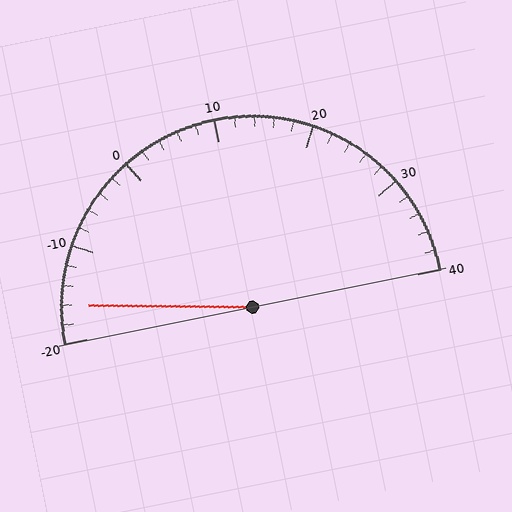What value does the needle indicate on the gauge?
The needle indicates approximately -16.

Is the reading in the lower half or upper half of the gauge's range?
The reading is in the lower half of the range (-20 to 40).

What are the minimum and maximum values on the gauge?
The gauge ranges from -20 to 40.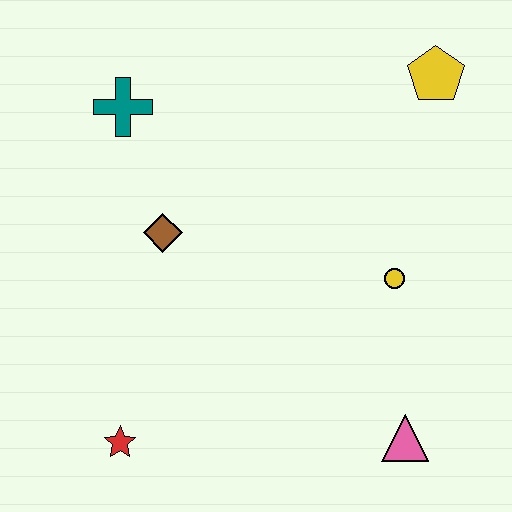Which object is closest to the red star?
The brown diamond is closest to the red star.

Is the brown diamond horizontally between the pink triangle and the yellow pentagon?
No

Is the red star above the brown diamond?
No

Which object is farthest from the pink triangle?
The teal cross is farthest from the pink triangle.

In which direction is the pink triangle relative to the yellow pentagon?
The pink triangle is below the yellow pentagon.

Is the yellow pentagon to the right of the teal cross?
Yes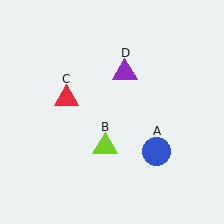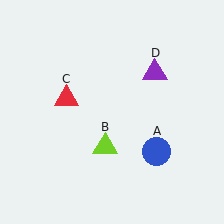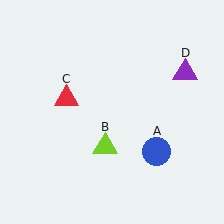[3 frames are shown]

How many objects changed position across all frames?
1 object changed position: purple triangle (object D).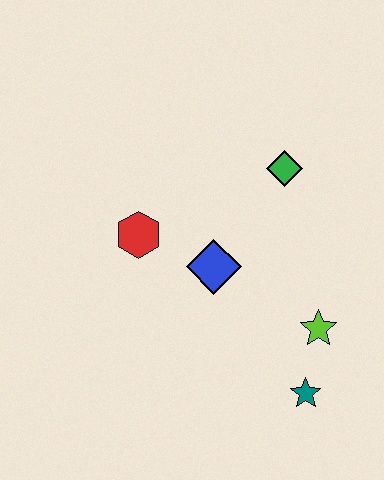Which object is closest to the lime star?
The teal star is closest to the lime star.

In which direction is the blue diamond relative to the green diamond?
The blue diamond is below the green diamond.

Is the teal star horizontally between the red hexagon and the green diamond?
No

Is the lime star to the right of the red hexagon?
Yes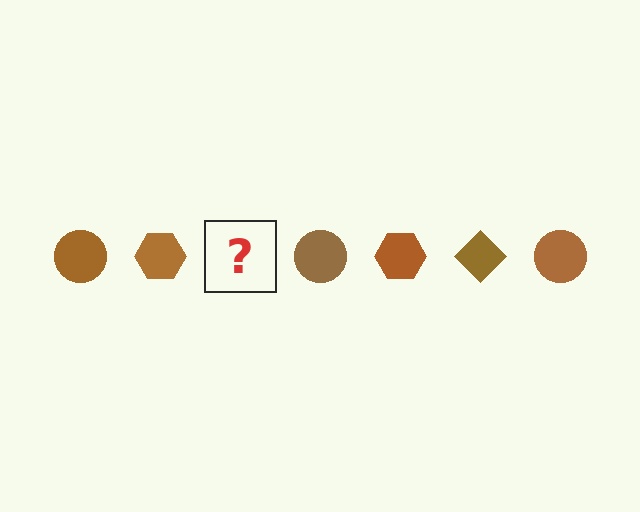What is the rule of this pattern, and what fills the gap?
The rule is that the pattern cycles through circle, hexagon, diamond shapes in brown. The gap should be filled with a brown diamond.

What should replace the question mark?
The question mark should be replaced with a brown diamond.